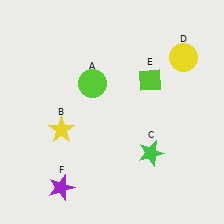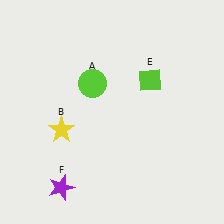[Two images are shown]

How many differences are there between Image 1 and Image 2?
There are 2 differences between the two images.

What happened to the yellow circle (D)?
The yellow circle (D) was removed in Image 2. It was in the top-right area of Image 1.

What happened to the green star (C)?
The green star (C) was removed in Image 2. It was in the bottom-right area of Image 1.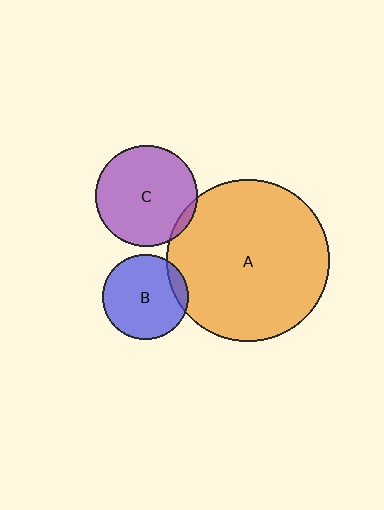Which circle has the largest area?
Circle A (orange).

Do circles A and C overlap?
Yes.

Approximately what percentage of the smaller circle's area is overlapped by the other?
Approximately 5%.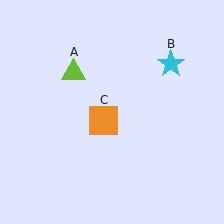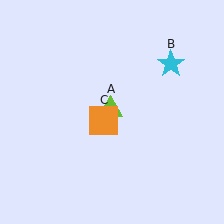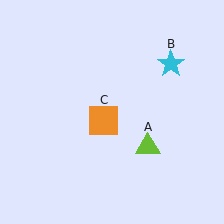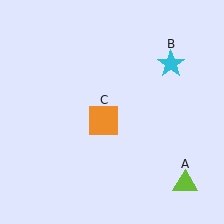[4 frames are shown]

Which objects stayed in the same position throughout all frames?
Cyan star (object B) and orange square (object C) remained stationary.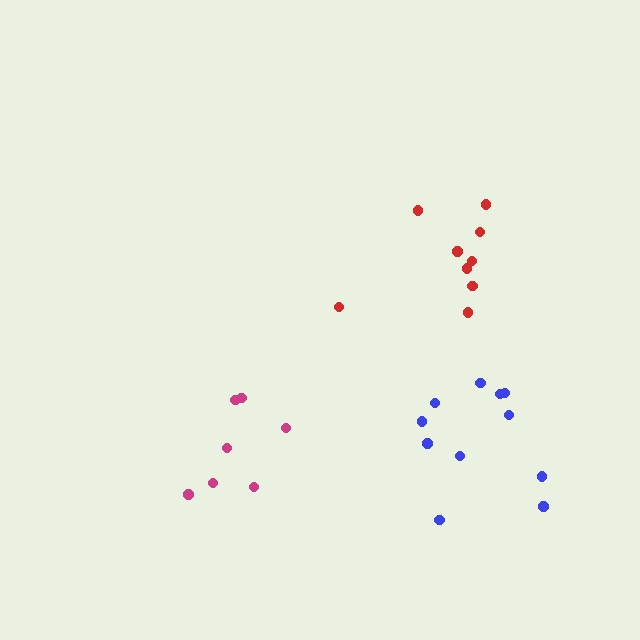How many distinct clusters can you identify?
There are 3 distinct clusters.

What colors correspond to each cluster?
The clusters are colored: magenta, red, blue.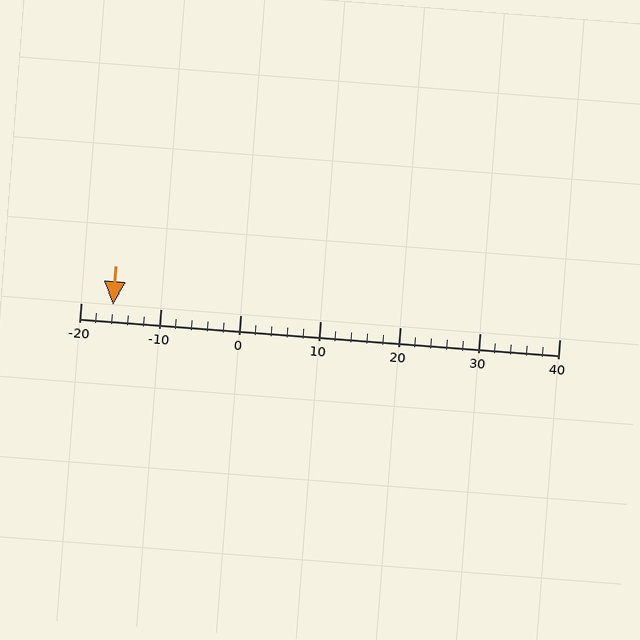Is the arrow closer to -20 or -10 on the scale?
The arrow is closer to -20.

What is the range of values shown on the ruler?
The ruler shows values from -20 to 40.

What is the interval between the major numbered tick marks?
The major tick marks are spaced 10 units apart.